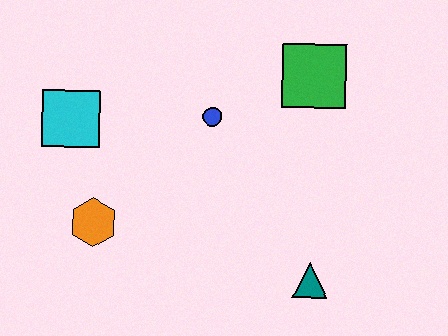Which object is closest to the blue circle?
The green square is closest to the blue circle.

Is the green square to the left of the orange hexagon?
No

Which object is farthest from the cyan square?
The teal triangle is farthest from the cyan square.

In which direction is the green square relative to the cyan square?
The green square is to the right of the cyan square.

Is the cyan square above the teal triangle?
Yes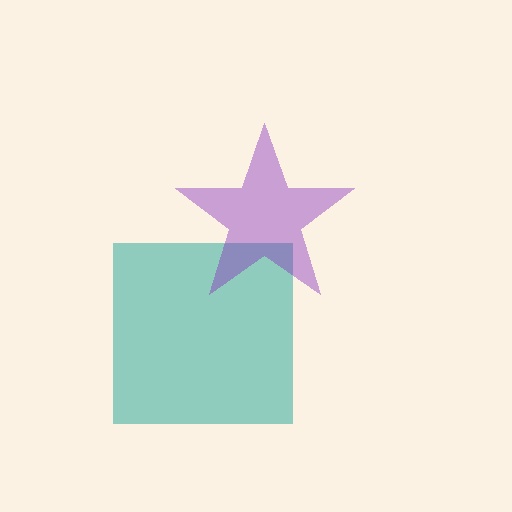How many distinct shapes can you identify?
There are 2 distinct shapes: a teal square, a purple star.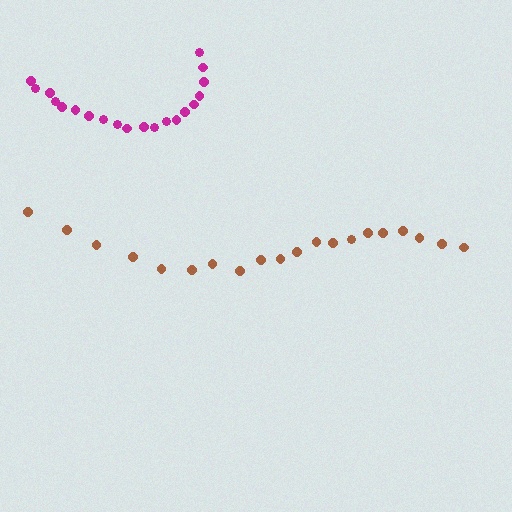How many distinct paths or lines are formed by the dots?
There are 2 distinct paths.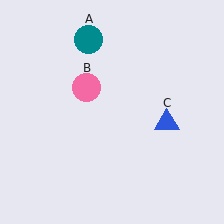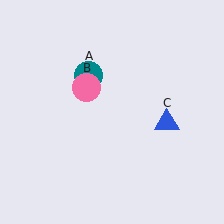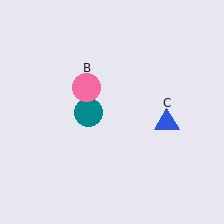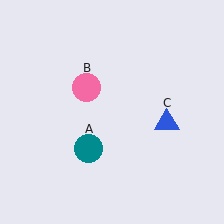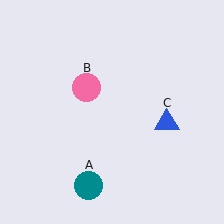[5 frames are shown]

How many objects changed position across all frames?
1 object changed position: teal circle (object A).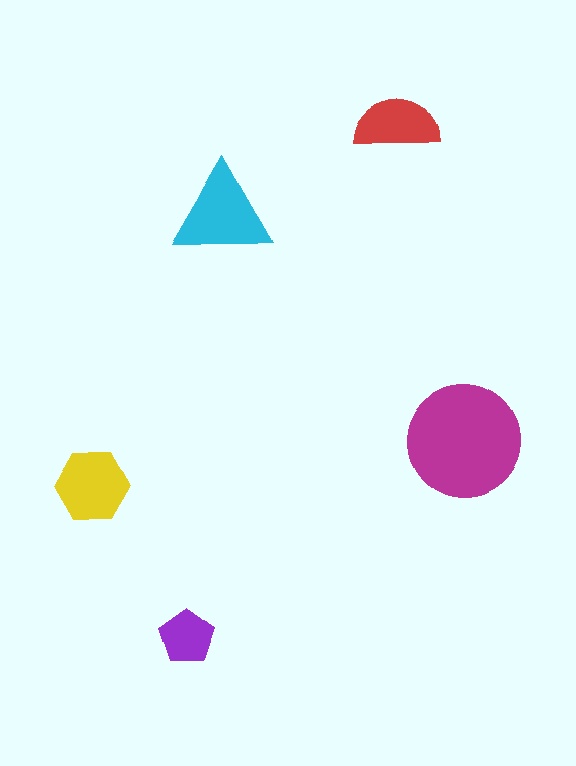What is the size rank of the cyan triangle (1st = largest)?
2nd.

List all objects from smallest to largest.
The purple pentagon, the red semicircle, the yellow hexagon, the cyan triangle, the magenta circle.